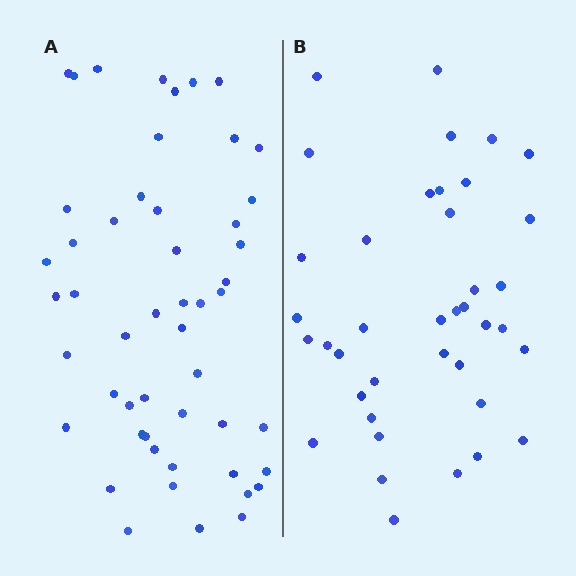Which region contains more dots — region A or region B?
Region A (the left region) has more dots.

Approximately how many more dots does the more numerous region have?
Region A has roughly 12 or so more dots than region B.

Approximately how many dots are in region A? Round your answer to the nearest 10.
About 50 dots. (The exact count is 51, which rounds to 50.)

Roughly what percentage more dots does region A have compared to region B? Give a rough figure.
About 30% more.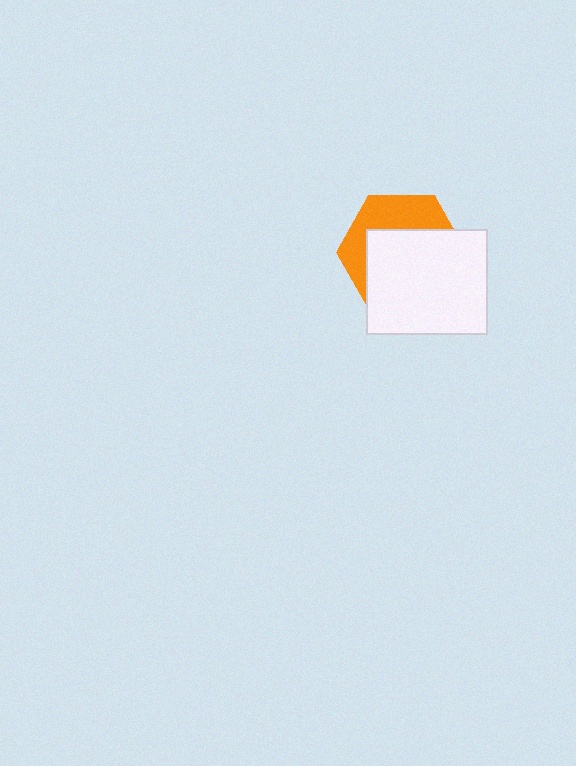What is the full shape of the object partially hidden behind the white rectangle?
The partially hidden object is an orange hexagon.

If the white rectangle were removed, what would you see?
You would see the complete orange hexagon.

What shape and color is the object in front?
The object in front is a white rectangle.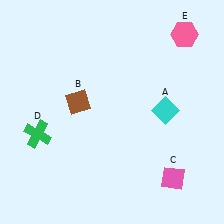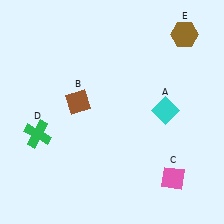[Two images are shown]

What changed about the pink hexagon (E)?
In Image 1, E is pink. In Image 2, it changed to brown.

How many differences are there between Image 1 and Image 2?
There is 1 difference between the two images.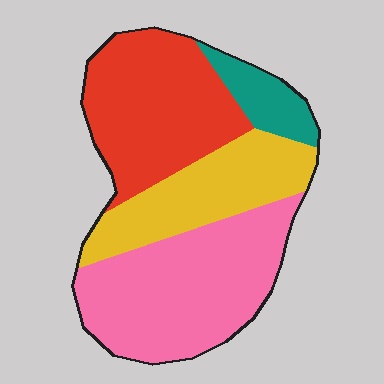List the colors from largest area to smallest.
From largest to smallest: pink, red, yellow, teal.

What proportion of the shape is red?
Red covers about 30% of the shape.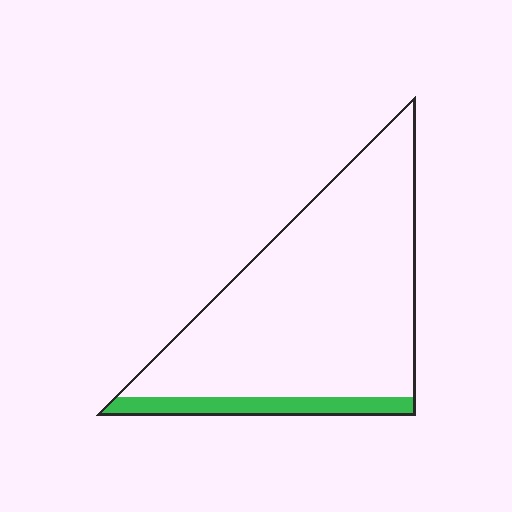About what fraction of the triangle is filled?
About one eighth (1/8).